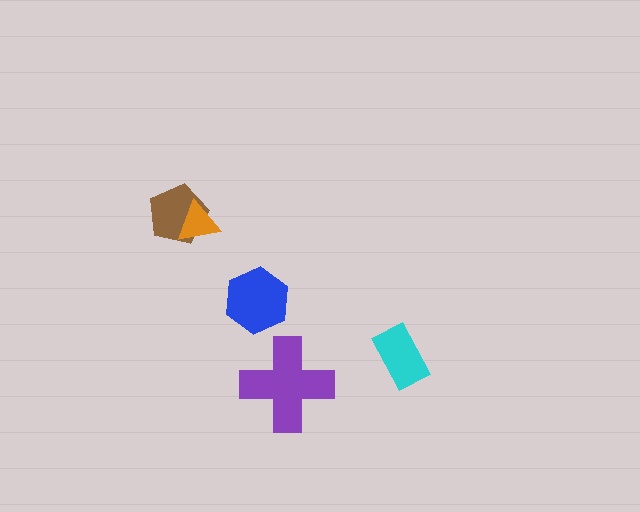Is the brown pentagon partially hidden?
Yes, it is partially covered by another shape.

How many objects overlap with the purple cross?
0 objects overlap with the purple cross.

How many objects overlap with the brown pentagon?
1 object overlaps with the brown pentagon.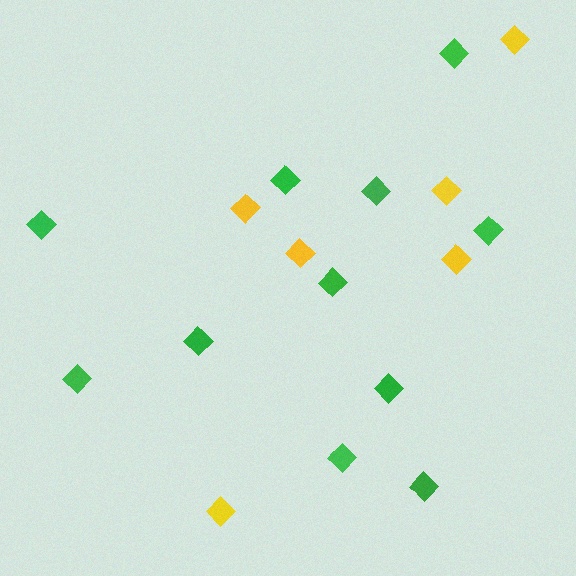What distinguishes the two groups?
There are 2 groups: one group of yellow diamonds (6) and one group of green diamonds (11).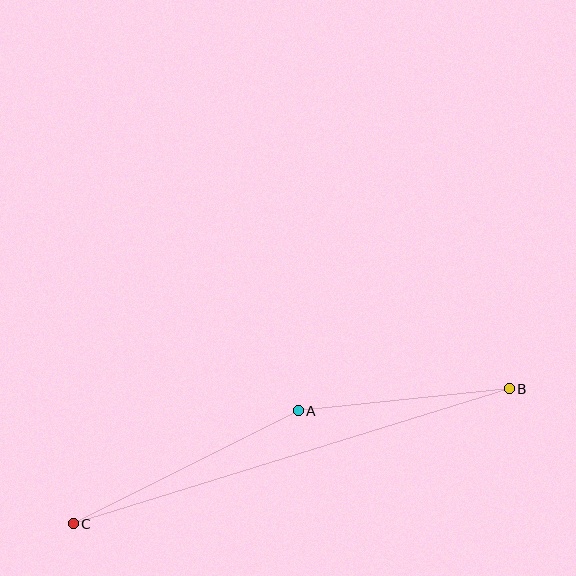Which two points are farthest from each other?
Points B and C are farthest from each other.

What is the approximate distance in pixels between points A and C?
The distance between A and C is approximately 251 pixels.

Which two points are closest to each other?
Points A and B are closest to each other.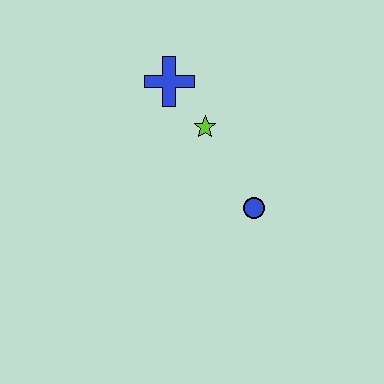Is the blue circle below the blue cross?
Yes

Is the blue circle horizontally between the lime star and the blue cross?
No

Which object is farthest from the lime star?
The blue circle is farthest from the lime star.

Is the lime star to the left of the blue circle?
Yes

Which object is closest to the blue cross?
The lime star is closest to the blue cross.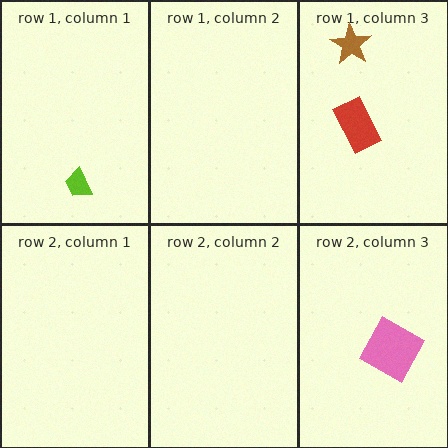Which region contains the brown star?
The row 1, column 3 region.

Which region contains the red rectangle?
The row 1, column 3 region.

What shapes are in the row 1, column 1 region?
The lime trapezoid.